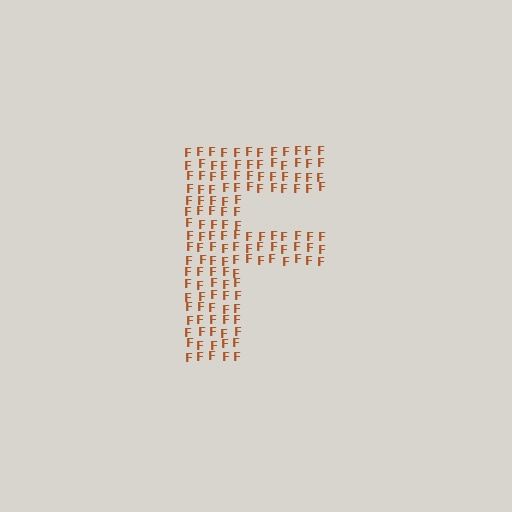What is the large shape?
The large shape is the letter F.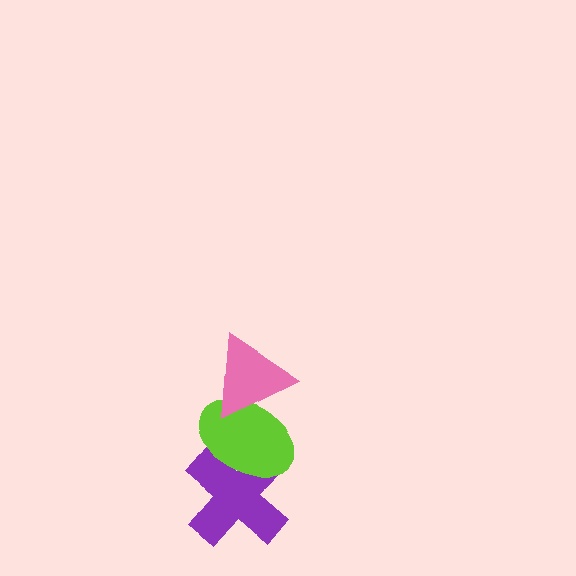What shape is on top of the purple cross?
The lime ellipse is on top of the purple cross.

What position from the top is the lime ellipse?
The lime ellipse is 2nd from the top.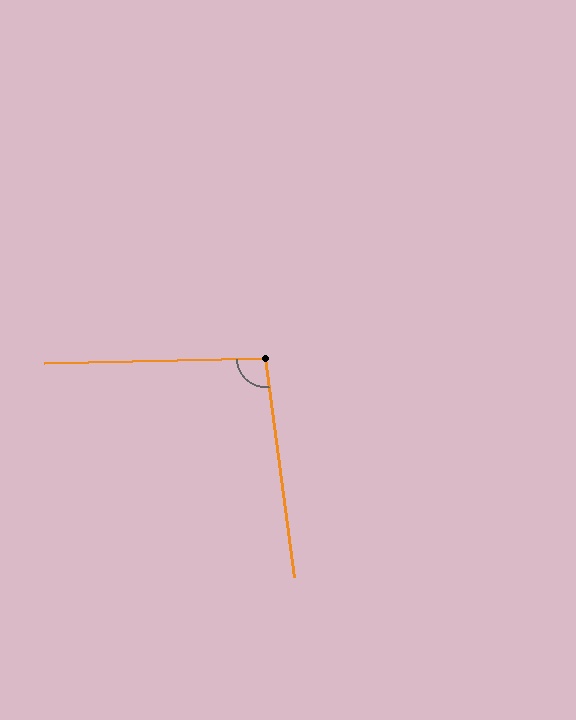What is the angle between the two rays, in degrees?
Approximately 96 degrees.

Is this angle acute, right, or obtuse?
It is obtuse.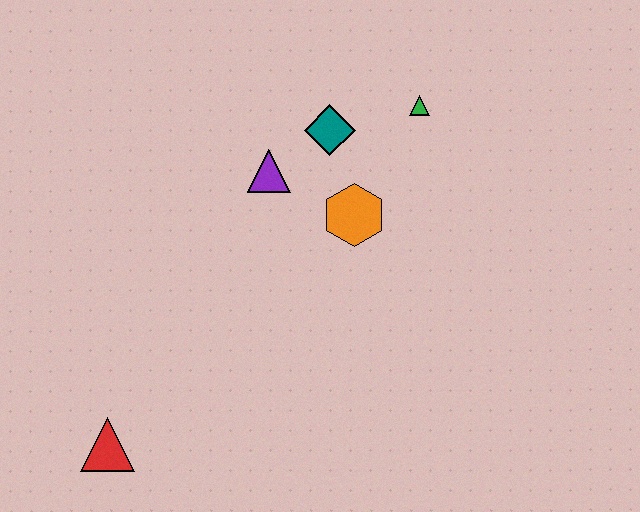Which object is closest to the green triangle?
The teal diamond is closest to the green triangle.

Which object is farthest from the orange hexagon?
The red triangle is farthest from the orange hexagon.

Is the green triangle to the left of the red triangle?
No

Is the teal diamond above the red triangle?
Yes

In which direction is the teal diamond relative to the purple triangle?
The teal diamond is to the right of the purple triangle.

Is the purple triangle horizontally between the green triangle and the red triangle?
Yes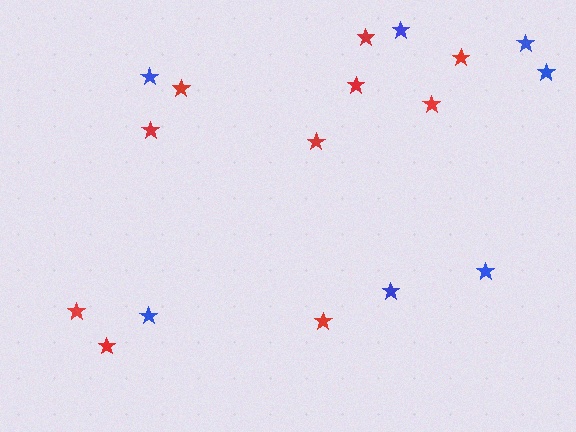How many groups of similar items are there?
There are 2 groups: one group of red stars (10) and one group of blue stars (7).